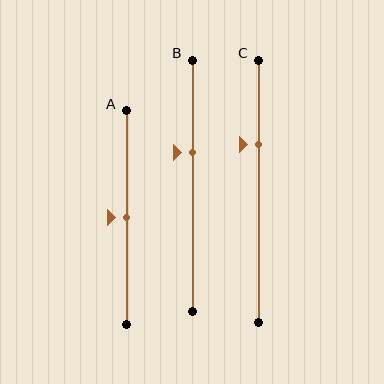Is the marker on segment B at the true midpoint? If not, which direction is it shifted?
No, the marker on segment B is shifted upward by about 13% of the segment length.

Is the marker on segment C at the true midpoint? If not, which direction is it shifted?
No, the marker on segment C is shifted upward by about 18% of the segment length.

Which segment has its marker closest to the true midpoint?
Segment A has its marker closest to the true midpoint.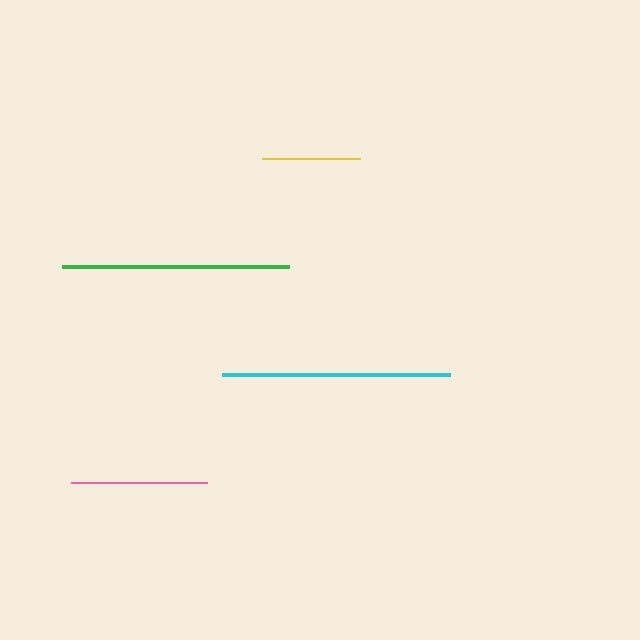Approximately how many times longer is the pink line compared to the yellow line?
The pink line is approximately 1.4 times the length of the yellow line.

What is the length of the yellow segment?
The yellow segment is approximately 98 pixels long.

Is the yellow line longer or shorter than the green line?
The green line is longer than the yellow line.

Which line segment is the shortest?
The yellow line is the shortest at approximately 98 pixels.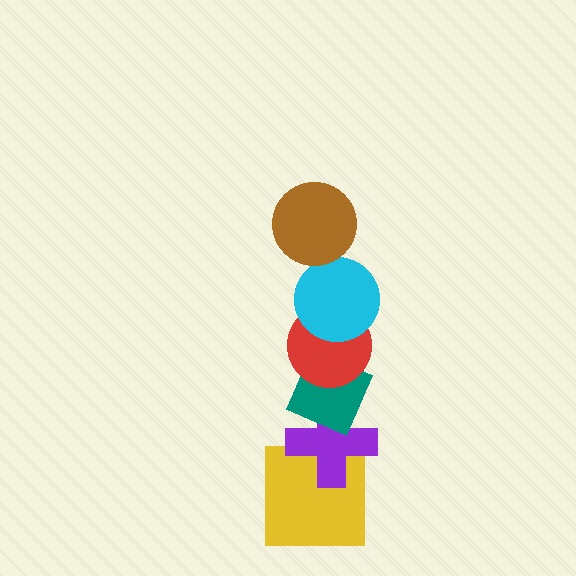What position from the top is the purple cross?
The purple cross is 5th from the top.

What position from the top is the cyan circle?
The cyan circle is 2nd from the top.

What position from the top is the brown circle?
The brown circle is 1st from the top.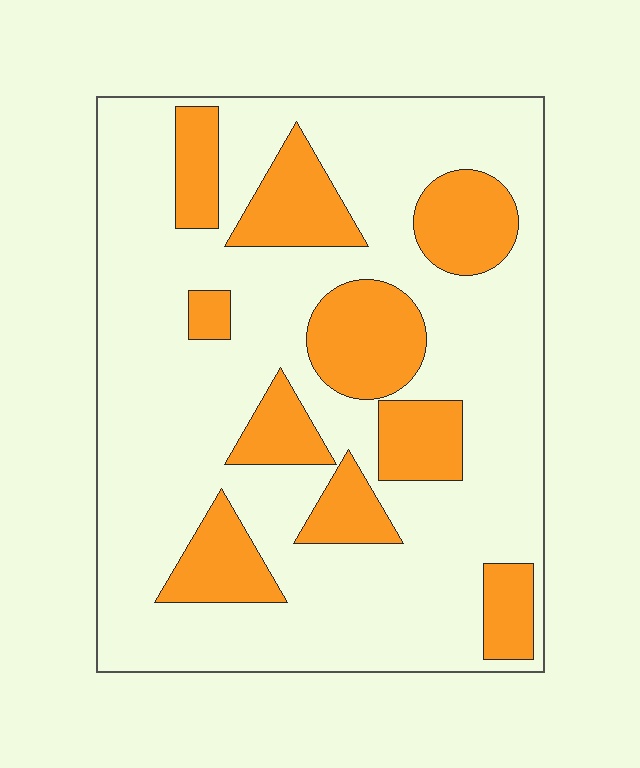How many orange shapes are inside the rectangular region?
10.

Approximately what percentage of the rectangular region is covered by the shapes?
Approximately 25%.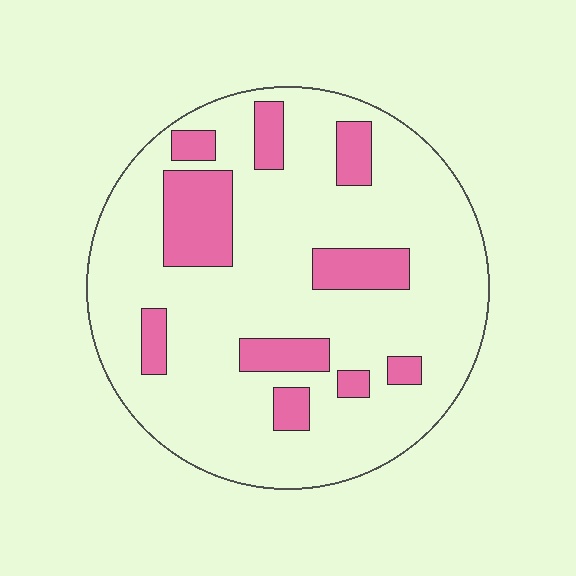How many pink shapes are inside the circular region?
10.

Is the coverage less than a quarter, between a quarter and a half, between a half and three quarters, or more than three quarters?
Less than a quarter.